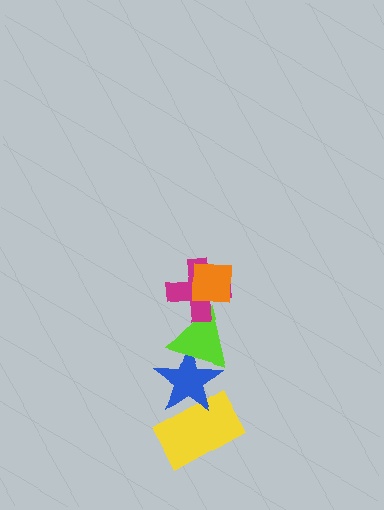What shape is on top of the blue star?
The lime triangle is on top of the blue star.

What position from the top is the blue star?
The blue star is 4th from the top.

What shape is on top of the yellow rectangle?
The blue star is on top of the yellow rectangle.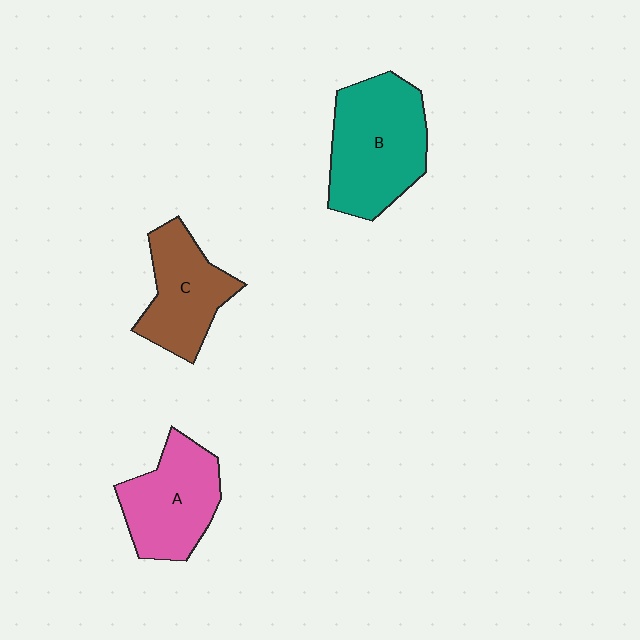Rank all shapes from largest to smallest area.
From largest to smallest: B (teal), A (pink), C (brown).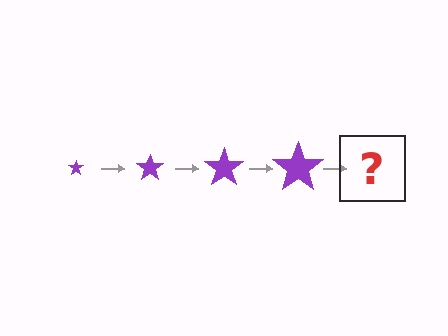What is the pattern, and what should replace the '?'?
The pattern is that the star gets progressively larger each step. The '?' should be a purple star, larger than the previous one.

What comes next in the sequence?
The next element should be a purple star, larger than the previous one.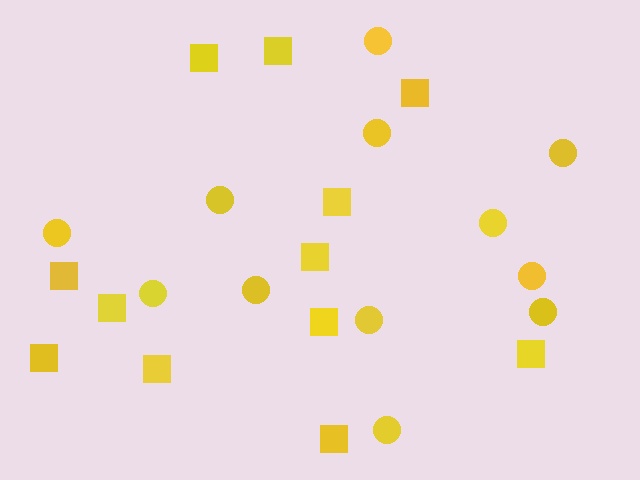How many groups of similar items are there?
There are 2 groups: one group of circles (12) and one group of squares (12).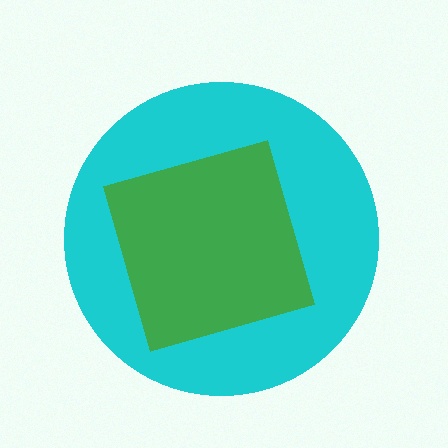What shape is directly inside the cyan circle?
The green diamond.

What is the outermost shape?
The cyan circle.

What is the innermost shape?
The green diamond.